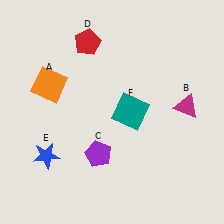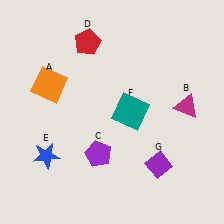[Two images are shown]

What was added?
A purple diamond (G) was added in Image 2.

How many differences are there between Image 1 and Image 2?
There is 1 difference between the two images.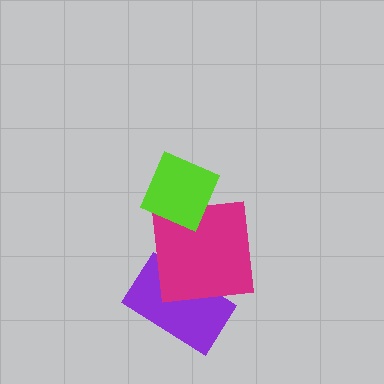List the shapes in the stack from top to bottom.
From top to bottom: the lime diamond, the magenta square, the purple rectangle.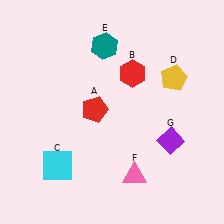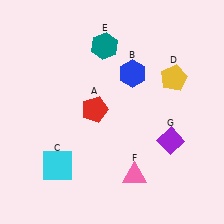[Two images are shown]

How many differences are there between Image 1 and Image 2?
There is 1 difference between the two images.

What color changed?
The hexagon (B) changed from red in Image 1 to blue in Image 2.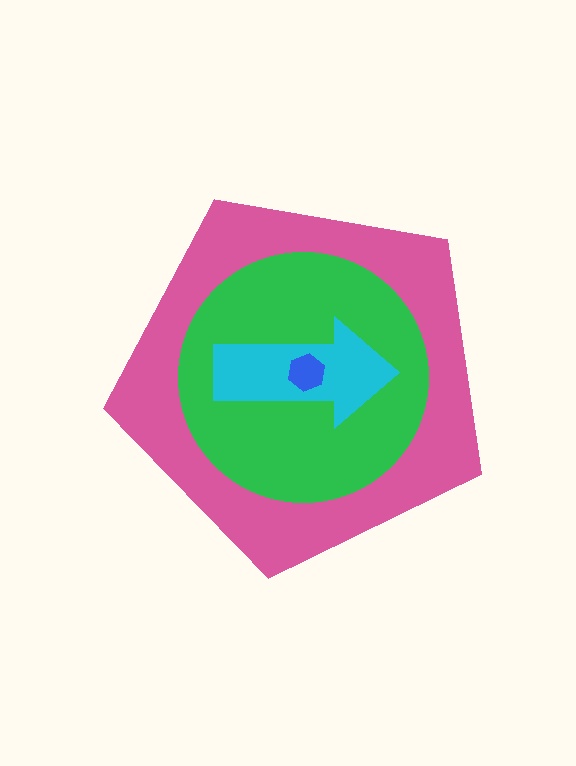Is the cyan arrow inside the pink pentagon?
Yes.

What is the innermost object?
The blue hexagon.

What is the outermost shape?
The pink pentagon.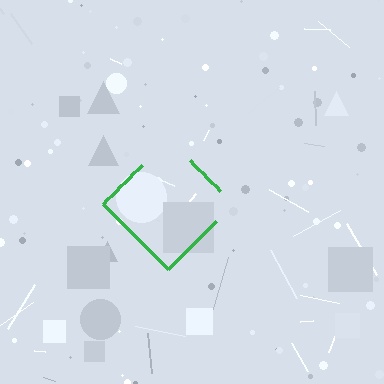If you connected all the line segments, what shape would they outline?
They would outline a diamond.